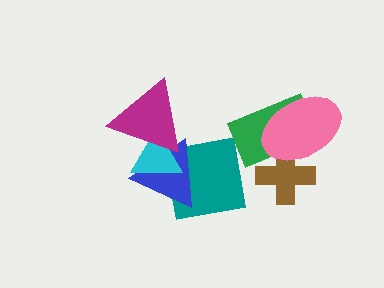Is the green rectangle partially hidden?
Yes, it is partially covered by another shape.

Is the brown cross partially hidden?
Yes, it is partially covered by another shape.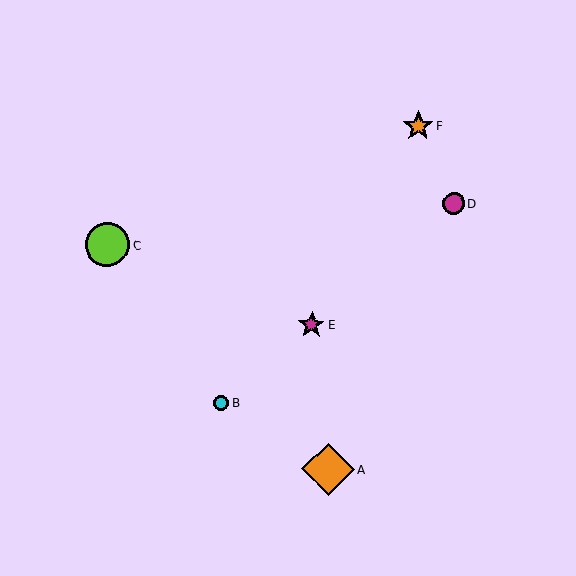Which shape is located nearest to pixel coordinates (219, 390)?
The cyan circle (labeled B) at (221, 403) is nearest to that location.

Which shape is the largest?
The orange diamond (labeled A) is the largest.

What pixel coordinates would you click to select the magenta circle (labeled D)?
Click at (454, 204) to select the magenta circle D.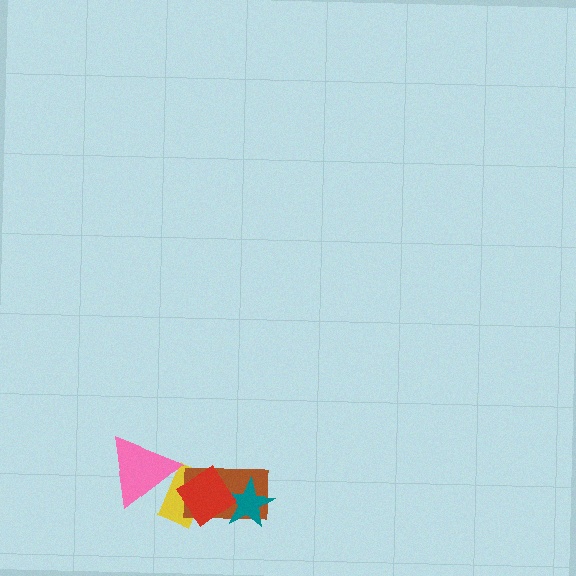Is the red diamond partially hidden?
No, no other shape covers it.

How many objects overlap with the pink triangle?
1 object overlaps with the pink triangle.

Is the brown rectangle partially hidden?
Yes, it is partially covered by another shape.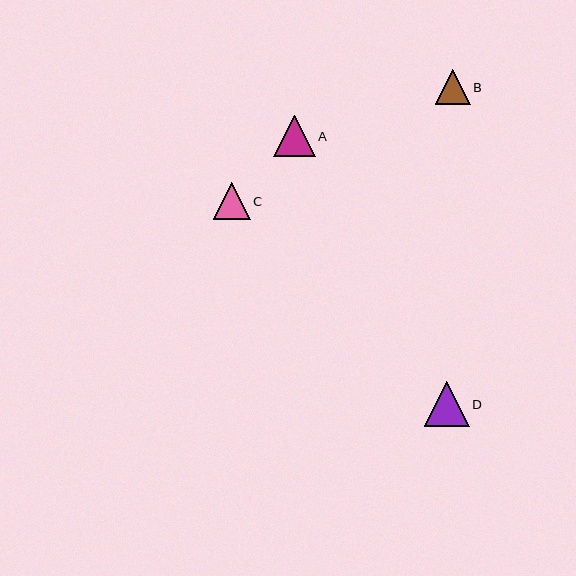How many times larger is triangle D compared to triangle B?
Triangle D is approximately 1.3 times the size of triangle B.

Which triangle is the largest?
Triangle D is the largest with a size of approximately 45 pixels.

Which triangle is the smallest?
Triangle B is the smallest with a size of approximately 35 pixels.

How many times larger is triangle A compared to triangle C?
Triangle A is approximately 1.1 times the size of triangle C.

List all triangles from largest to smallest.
From largest to smallest: D, A, C, B.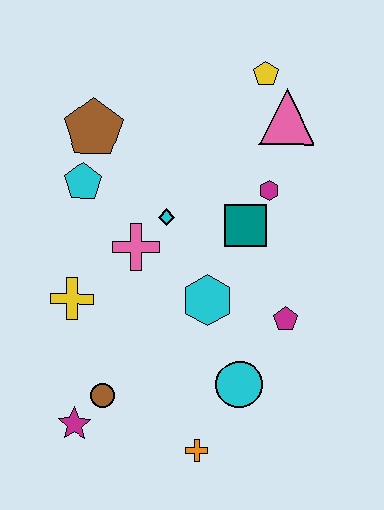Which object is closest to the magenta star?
The brown circle is closest to the magenta star.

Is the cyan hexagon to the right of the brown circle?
Yes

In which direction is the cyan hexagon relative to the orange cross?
The cyan hexagon is above the orange cross.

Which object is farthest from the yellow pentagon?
The magenta star is farthest from the yellow pentagon.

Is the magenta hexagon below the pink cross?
No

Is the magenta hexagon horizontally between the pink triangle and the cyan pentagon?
Yes